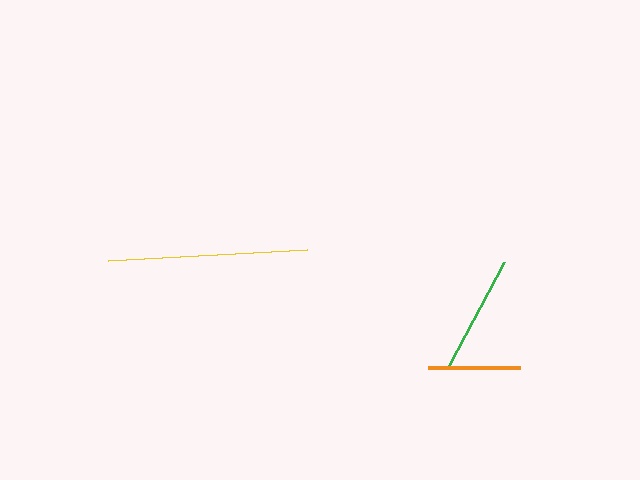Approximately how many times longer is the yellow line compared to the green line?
The yellow line is approximately 1.7 times the length of the green line.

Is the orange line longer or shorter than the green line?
The green line is longer than the orange line.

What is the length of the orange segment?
The orange segment is approximately 92 pixels long.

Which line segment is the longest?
The yellow line is the longest at approximately 199 pixels.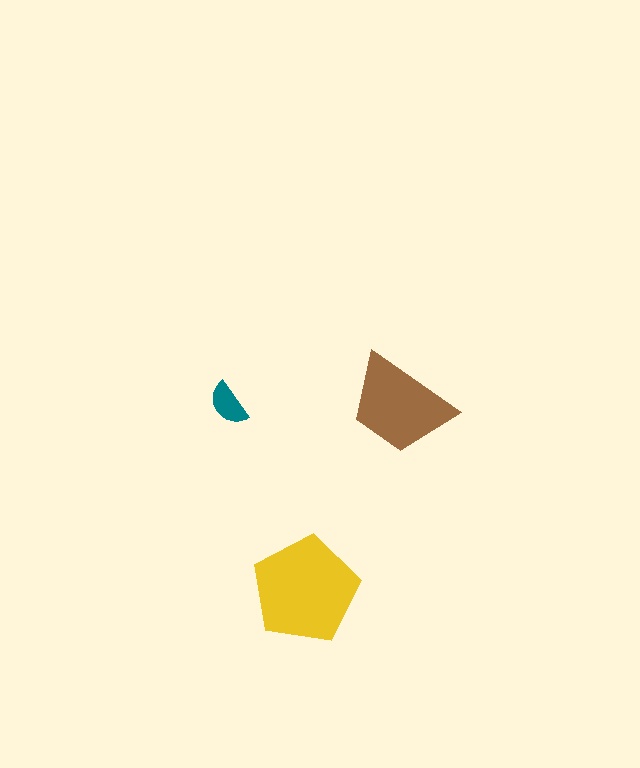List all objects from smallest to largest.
The teal semicircle, the brown trapezoid, the yellow pentagon.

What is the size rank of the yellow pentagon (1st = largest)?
1st.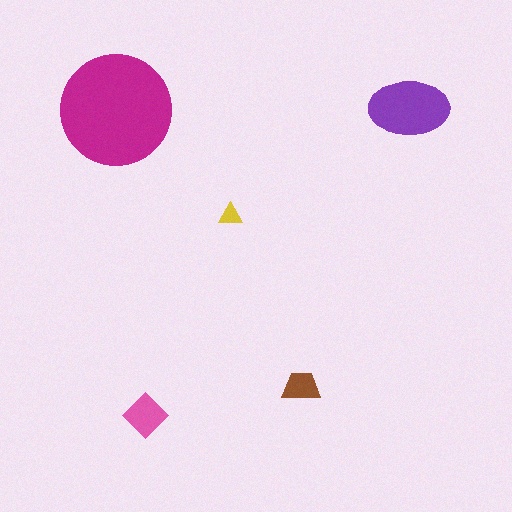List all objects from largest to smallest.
The magenta circle, the purple ellipse, the pink diamond, the brown trapezoid, the yellow triangle.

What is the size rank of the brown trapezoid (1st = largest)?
4th.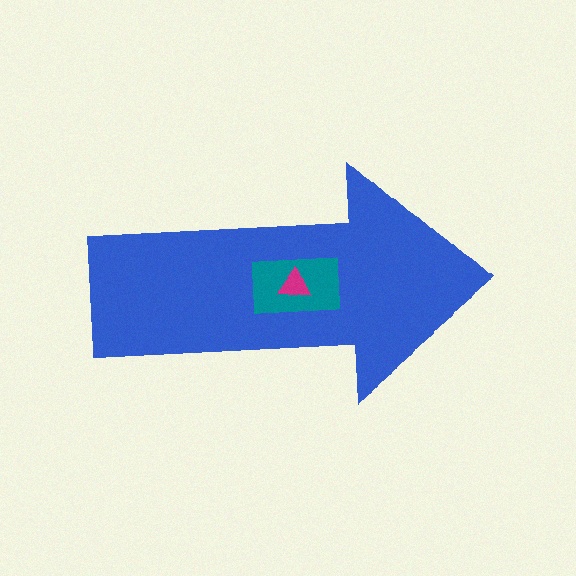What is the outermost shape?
The blue arrow.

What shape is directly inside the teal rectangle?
The magenta triangle.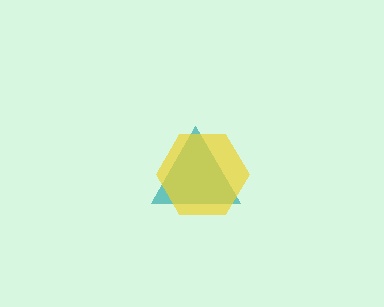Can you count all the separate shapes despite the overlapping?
Yes, there are 2 separate shapes.